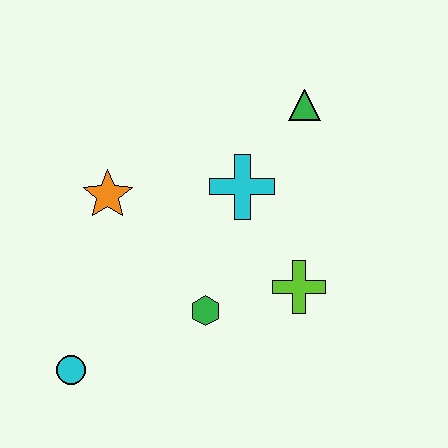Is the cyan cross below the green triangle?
Yes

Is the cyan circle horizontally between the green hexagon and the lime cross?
No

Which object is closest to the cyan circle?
The green hexagon is closest to the cyan circle.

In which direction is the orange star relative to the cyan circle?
The orange star is above the cyan circle.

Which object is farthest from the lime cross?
The cyan circle is farthest from the lime cross.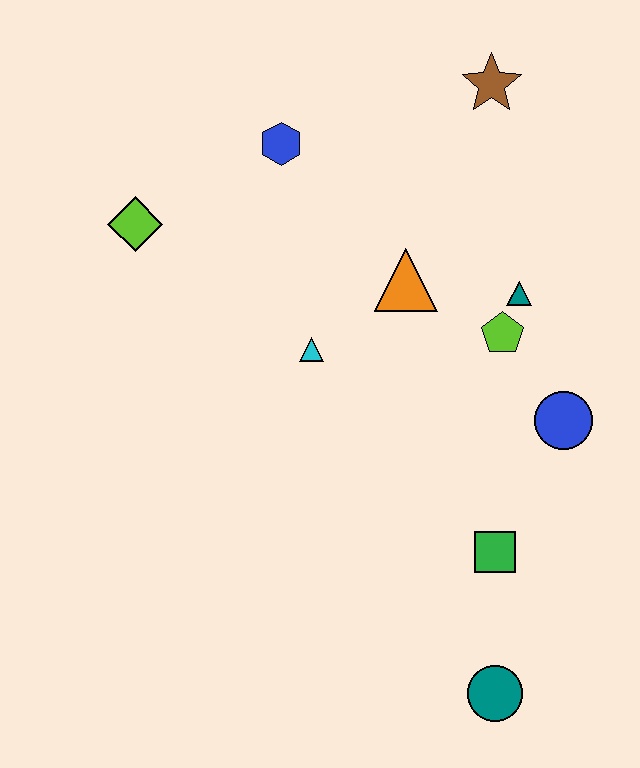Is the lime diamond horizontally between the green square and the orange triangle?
No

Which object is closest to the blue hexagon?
The lime diamond is closest to the blue hexagon.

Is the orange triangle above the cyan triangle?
Yes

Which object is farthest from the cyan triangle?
The teal circle is farthest from the cyan triangle.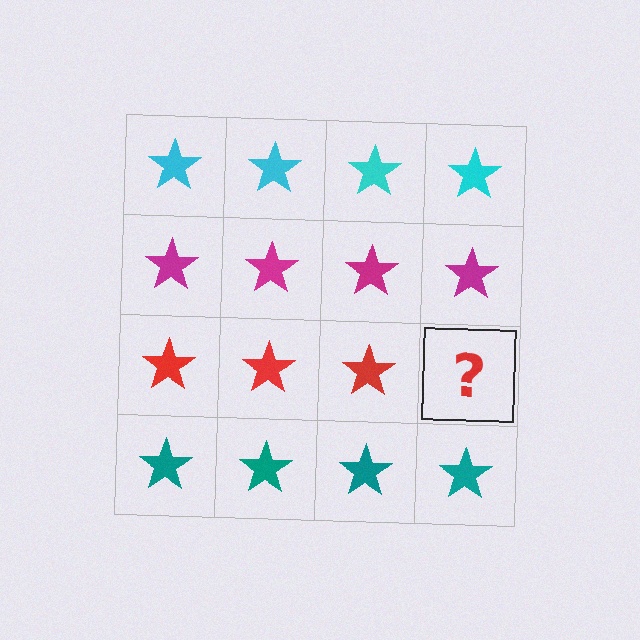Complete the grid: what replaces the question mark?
The question mark should be replaced with a red star.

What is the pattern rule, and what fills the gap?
The rule is that each row has a consistent color. The gap should be filled with a red star.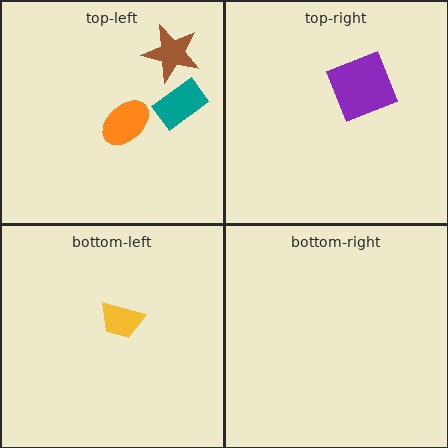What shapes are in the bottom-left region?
The yellow trapezoid.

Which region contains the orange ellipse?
The top-left region.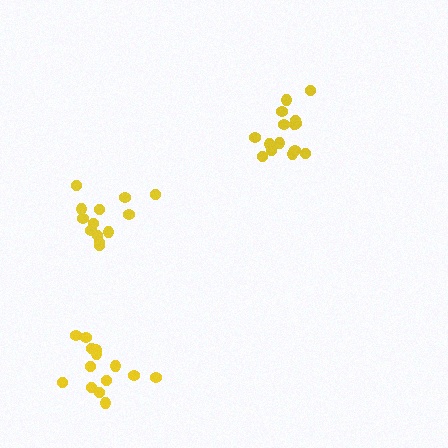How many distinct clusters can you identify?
There are 3 distinct clusters.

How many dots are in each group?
Group 1: 14 dots, Group 2: 15 dots, Group 3: 13 dots (42 total).